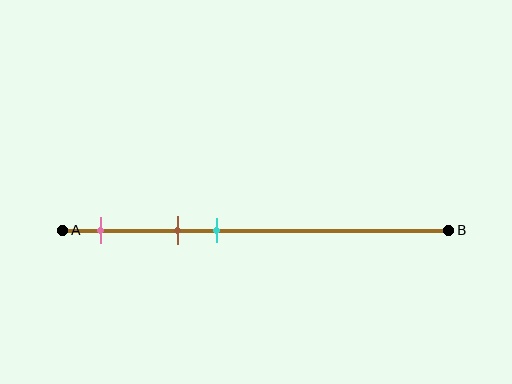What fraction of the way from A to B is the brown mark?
The brown mark is approximately 30% (0.3) of the way from A to B.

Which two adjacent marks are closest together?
The brown and cyan marks are the closest adjacent pair.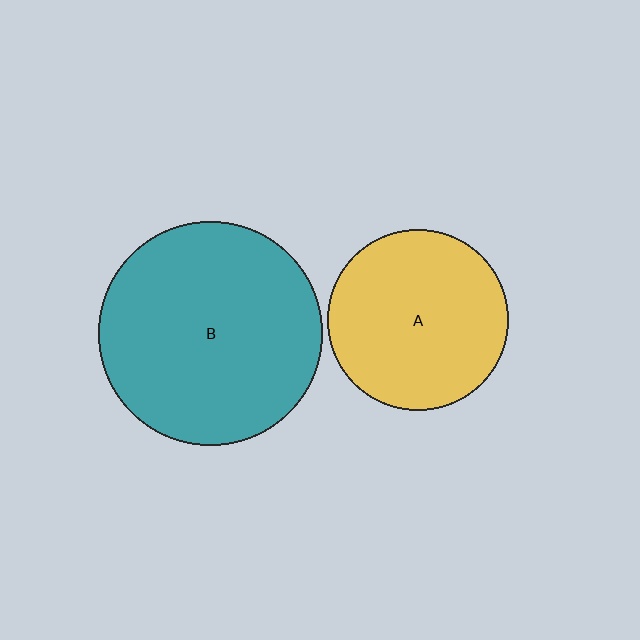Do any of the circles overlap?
No, none of the circles overlap.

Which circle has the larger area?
Circle B (teal).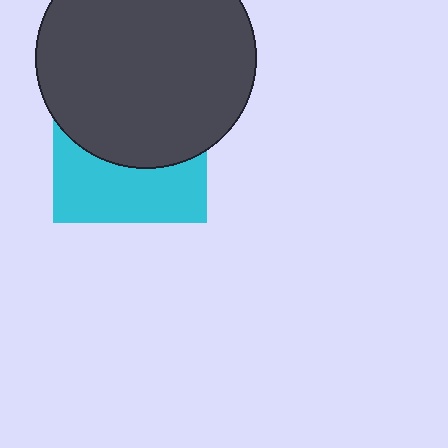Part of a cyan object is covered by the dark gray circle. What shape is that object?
It is a square.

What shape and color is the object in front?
The object in front is a dark gray circle.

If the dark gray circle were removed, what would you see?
You would see the complete cyan square.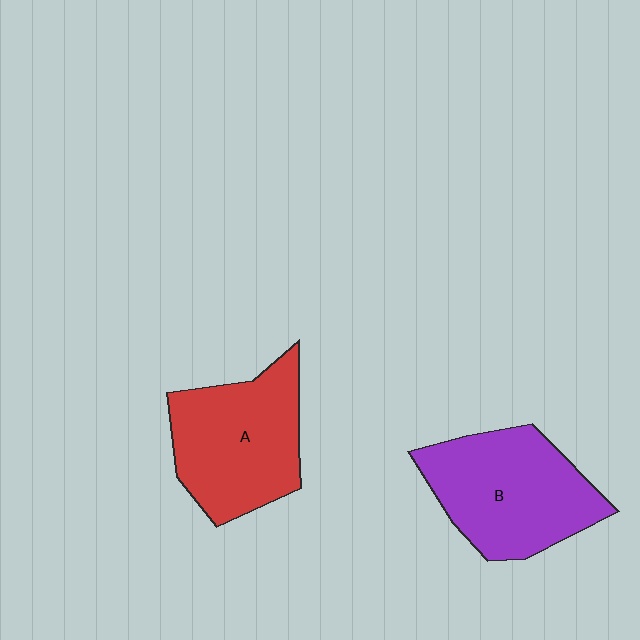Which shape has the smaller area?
Shape A (red).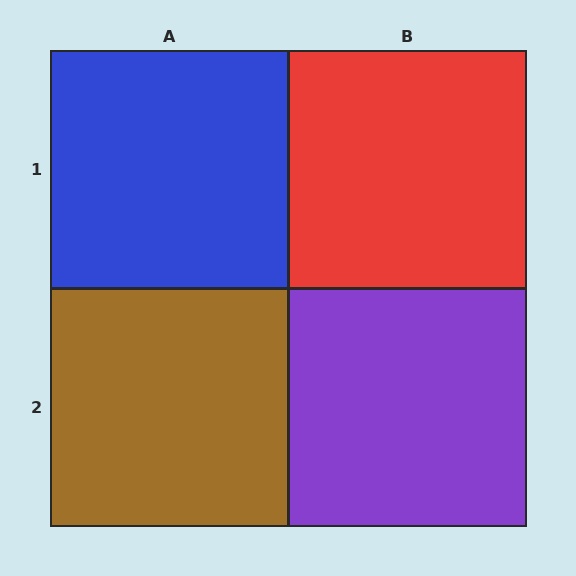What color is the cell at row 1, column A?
Blue.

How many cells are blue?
1 cell is blue.